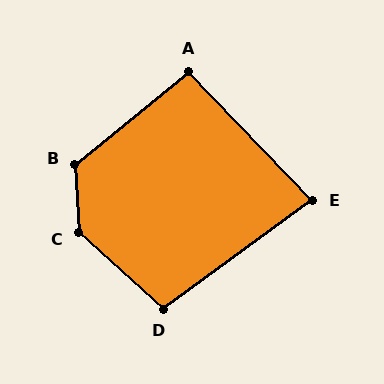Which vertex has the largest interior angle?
C, at approximately 135 degrees.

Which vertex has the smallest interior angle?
E, at approximately 82 degrees.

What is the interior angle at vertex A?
Approximately 95 degrees (approximately right).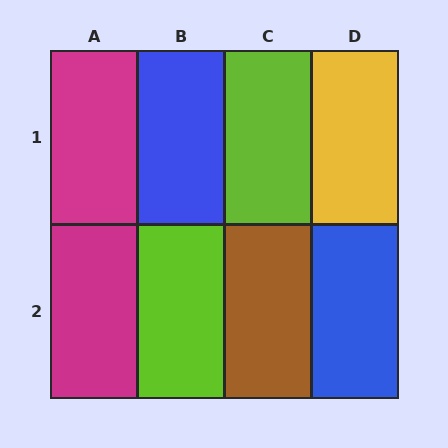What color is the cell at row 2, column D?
Blue.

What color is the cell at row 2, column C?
Brown.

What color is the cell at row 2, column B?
Lime.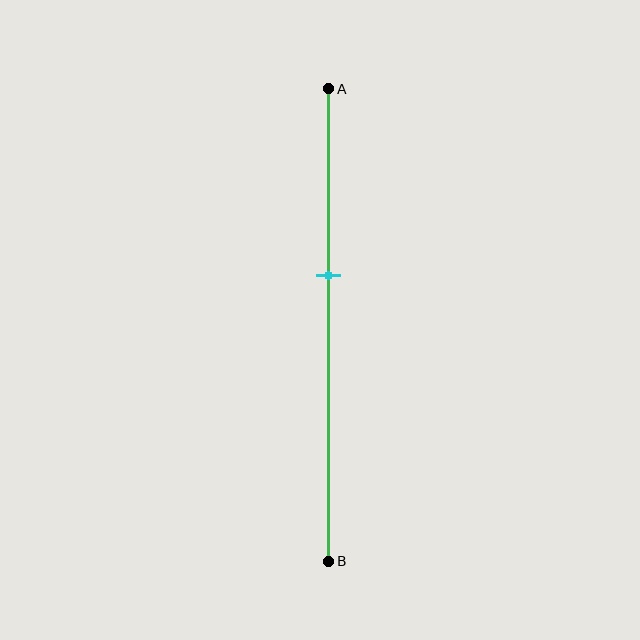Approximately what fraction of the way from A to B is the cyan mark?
The cyan mark is approximately 40% of the way from A to B.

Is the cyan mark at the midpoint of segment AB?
No, the mark is at about 40% from A, not at the 50% midpoint.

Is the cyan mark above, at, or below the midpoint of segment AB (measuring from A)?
The cyan mark is above the midpoint of segment AB.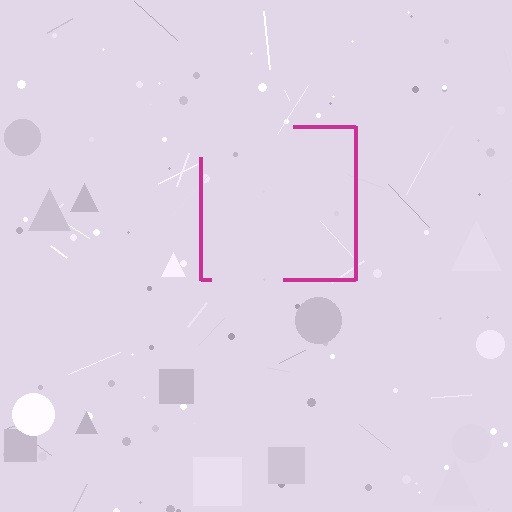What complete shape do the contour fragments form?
The contour fragments form a square.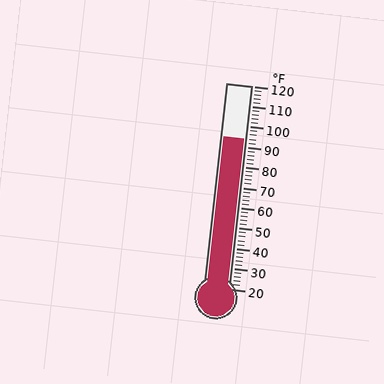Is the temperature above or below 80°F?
The temperature is above 80°F.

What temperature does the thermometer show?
The thermometer shows approximately 94°F.